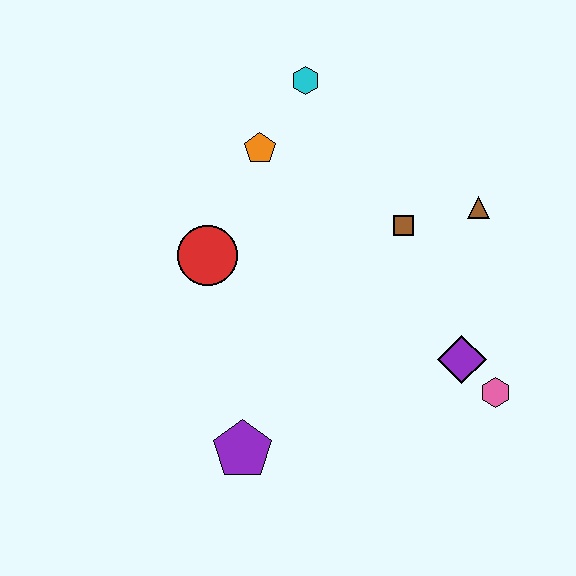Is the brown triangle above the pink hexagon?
Yes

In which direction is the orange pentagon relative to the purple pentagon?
The orange pentagon is above the purple pentagon.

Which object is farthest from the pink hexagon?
The cyan hexagon is farthest from the pink hexagon.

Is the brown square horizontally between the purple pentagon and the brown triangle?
Yes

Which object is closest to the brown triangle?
The brown square is closest to the brown triangle.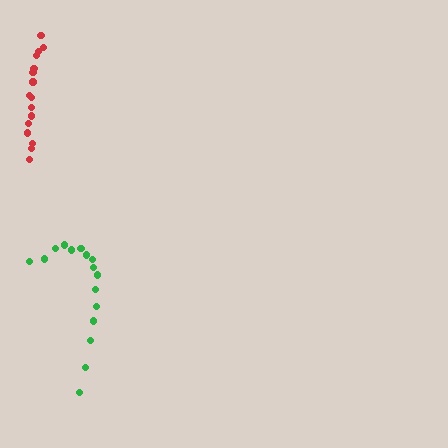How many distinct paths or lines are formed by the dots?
There are 2 distinct paths.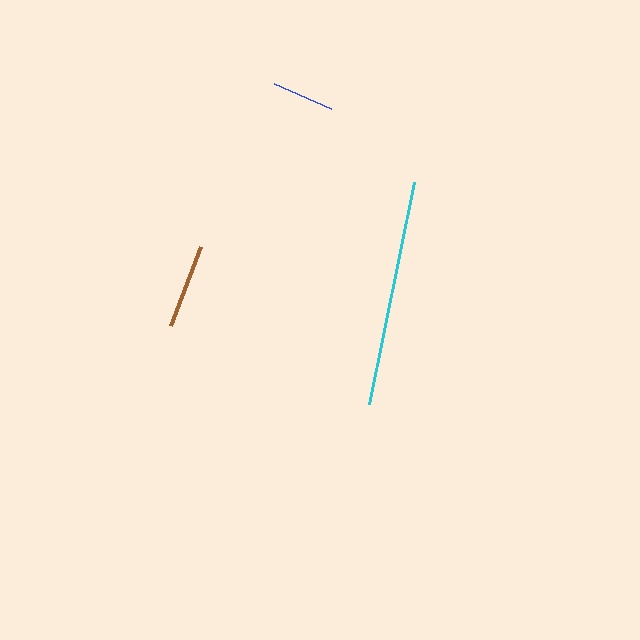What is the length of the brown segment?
The brown segment is approximately 85 pixels long.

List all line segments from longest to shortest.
From longest to shortest: cyan, brown, blue.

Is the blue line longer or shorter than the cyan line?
The cyan line is longer than the blue line.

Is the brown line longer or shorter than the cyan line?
The cyan line is longer than the brown line.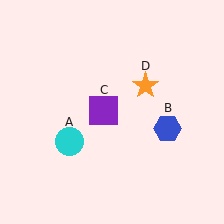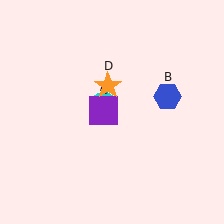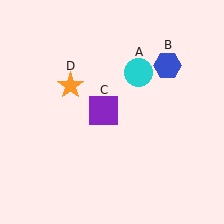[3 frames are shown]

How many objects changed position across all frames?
3 objects changed position: cyan circle (object A), blue hexagon (object B), orange star (object D).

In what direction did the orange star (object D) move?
The orange star (object D) moved left.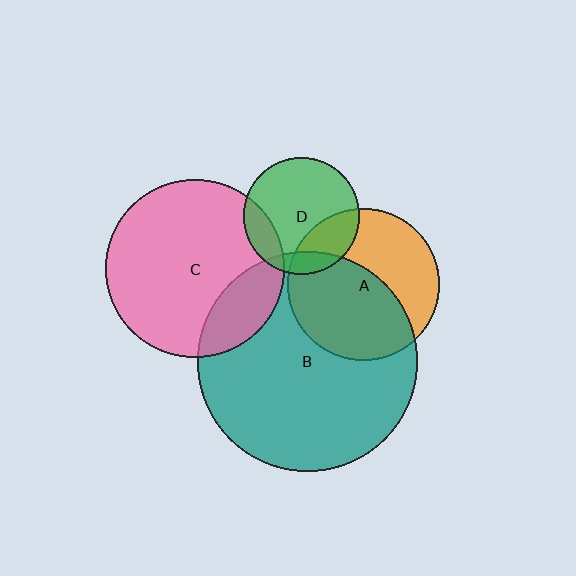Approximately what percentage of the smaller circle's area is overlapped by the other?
Approximately 25%.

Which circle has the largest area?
Circle B (teal).